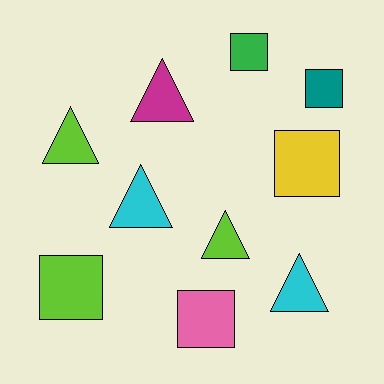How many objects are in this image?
There are 10 objects.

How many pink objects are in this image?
There is 1 pink object.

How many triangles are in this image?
There are 5 triangles.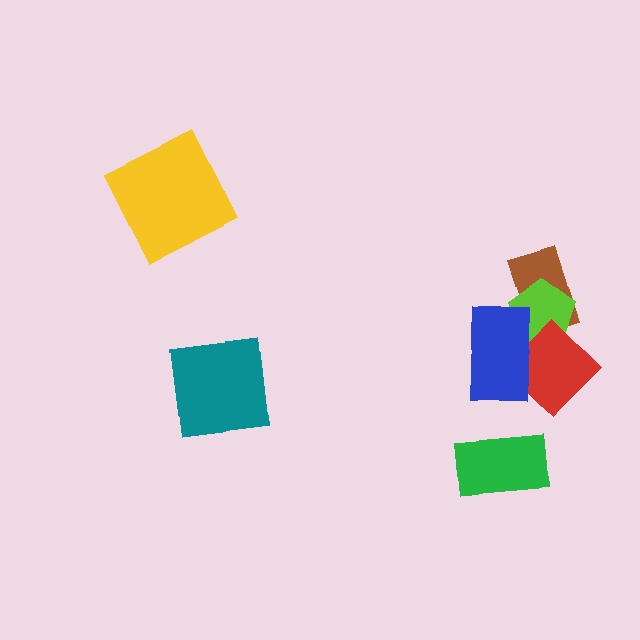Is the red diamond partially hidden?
Yes, it is partially covered by another shape.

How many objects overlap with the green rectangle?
0 objects overlap with the green rectangle.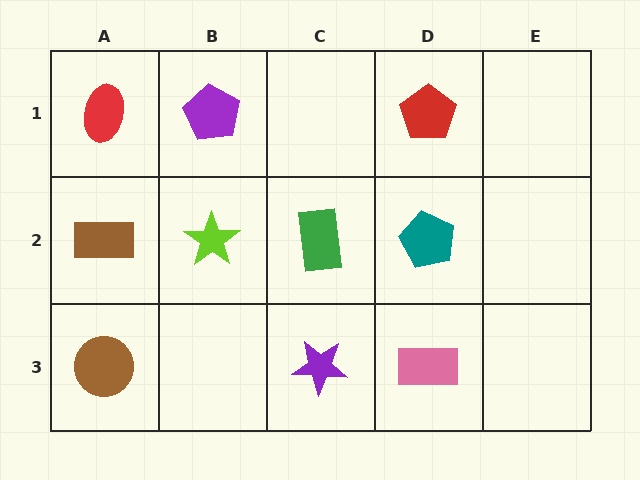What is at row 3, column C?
A purple star.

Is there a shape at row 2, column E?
No, that cell is empty.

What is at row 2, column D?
A teal pentagon.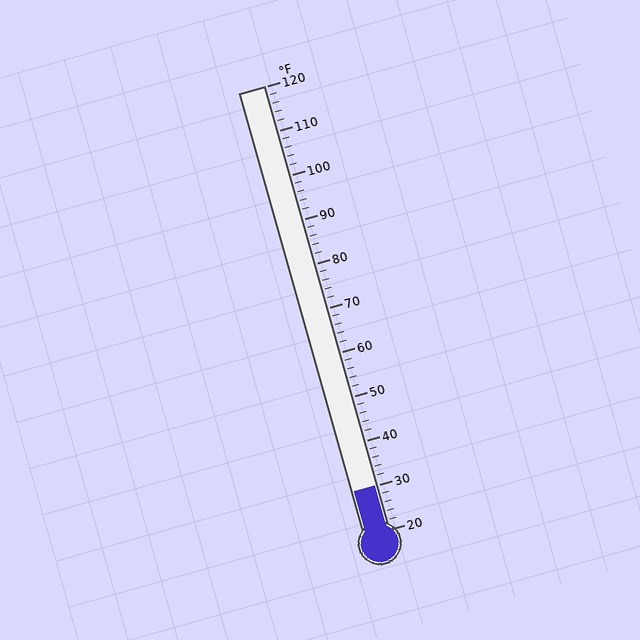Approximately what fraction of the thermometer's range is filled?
The thermometer is filled to approximately 10% of its range.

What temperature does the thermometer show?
The thermometer shows approximately 30°F.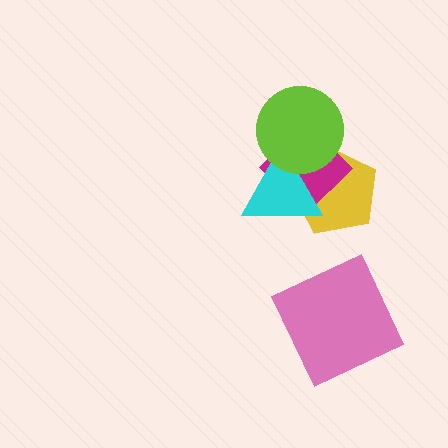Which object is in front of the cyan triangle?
The lime circle is in front of the cyan triangle.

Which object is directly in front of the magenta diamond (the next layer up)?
The cyan triangle is directly in front of the magenta diamond.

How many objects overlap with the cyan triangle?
3 objects overlap with the cyan triangle.